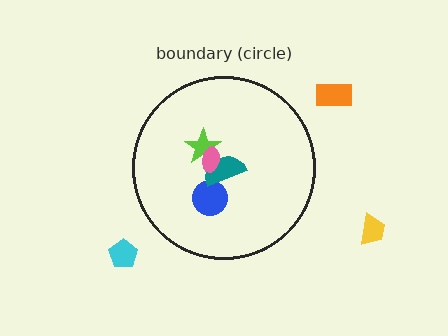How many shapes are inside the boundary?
4 inside, 3 outside.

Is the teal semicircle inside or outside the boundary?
Inside.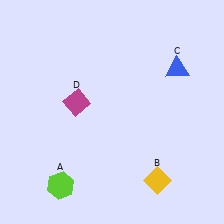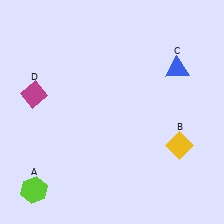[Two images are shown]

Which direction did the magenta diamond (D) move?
The magenta diamond (D) moved left.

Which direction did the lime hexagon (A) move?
The lime hexagon (A) moved left.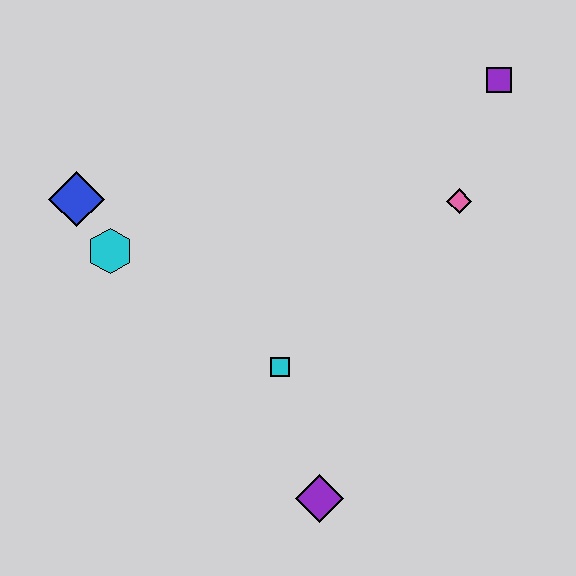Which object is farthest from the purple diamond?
The purple square is farthest from the purple diamond.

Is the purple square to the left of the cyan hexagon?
No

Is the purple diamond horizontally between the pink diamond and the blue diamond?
Yes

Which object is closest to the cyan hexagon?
The blue diamond is closest to the cyan hexagon.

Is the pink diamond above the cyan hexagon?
Yes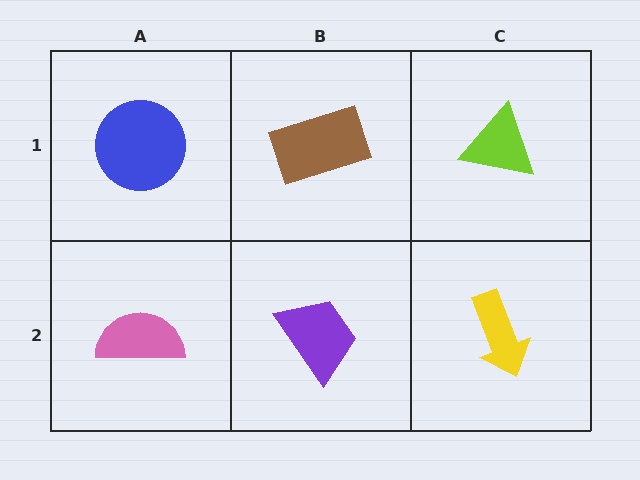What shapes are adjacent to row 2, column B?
A brown rectangle (row 1, column B), a pink semicircle (row 2, column A), a yellow arrow (row 2, column C).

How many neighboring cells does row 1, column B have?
3.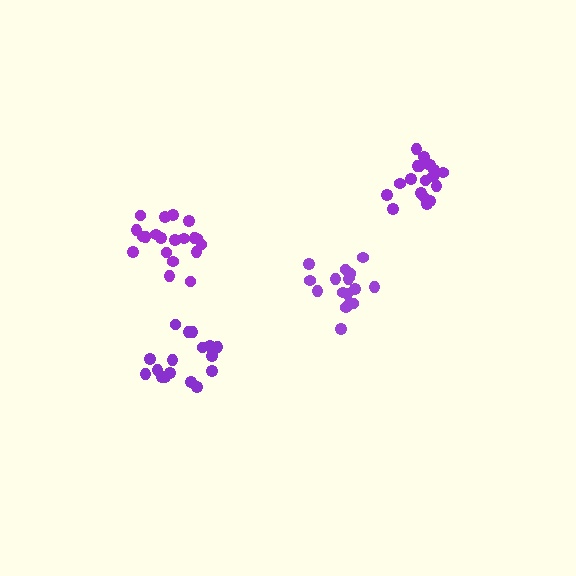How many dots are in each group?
Group 1: 17 dots, Group 2: 20 dots, Group 3: 19 dots, Group 4: 18 dots (74 total).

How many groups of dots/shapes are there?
There are 4 groups.